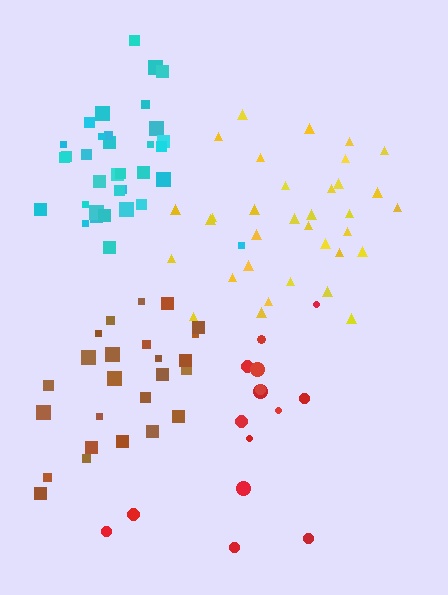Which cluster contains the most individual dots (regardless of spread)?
Cyan (34).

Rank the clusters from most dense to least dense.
cyan, brown, yellow, red.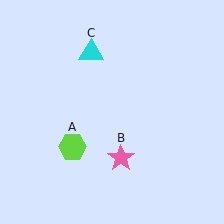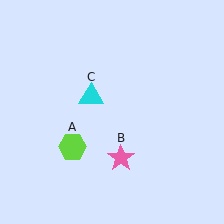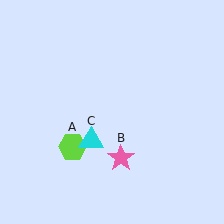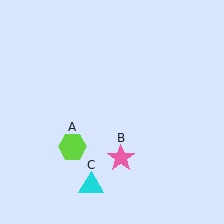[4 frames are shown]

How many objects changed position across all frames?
1 object changed position: cyan triangle (object C).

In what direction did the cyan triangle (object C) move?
The cyan triangle (object C) moved down.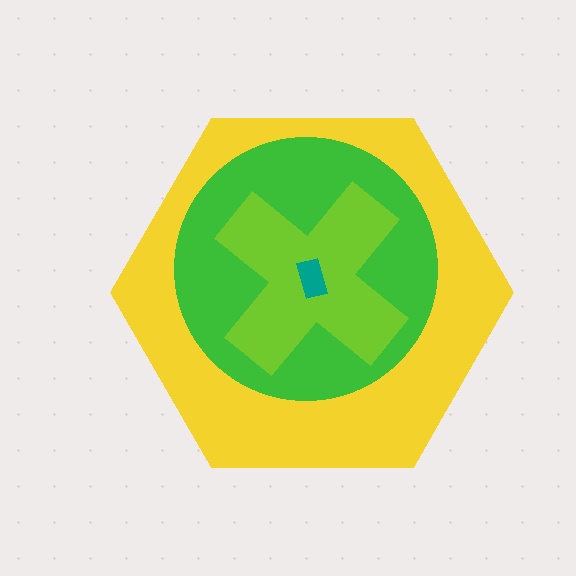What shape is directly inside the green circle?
The lime cross.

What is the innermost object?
The teal rectangle.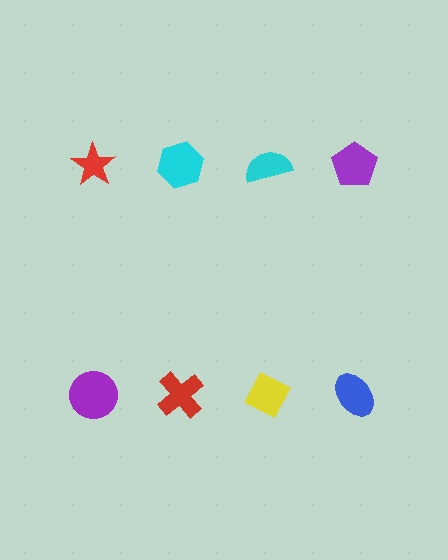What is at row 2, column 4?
A blue ellipse.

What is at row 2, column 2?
A red cross.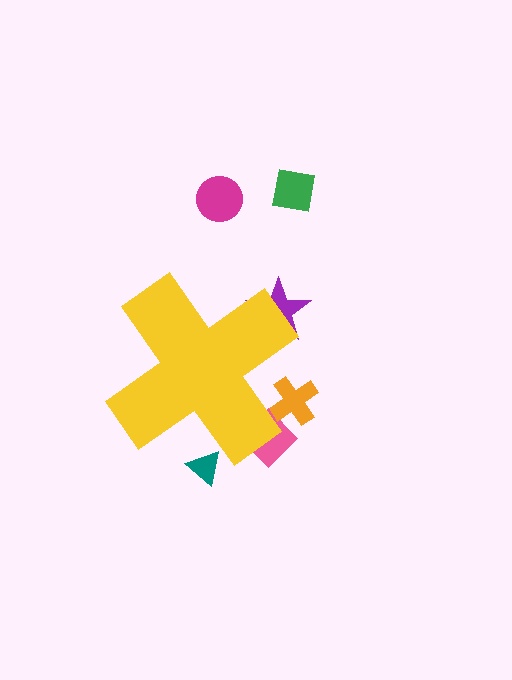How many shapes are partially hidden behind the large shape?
4 shapes are partially hidden.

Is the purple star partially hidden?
Yes, the purple star is partially hidden behind the yellow cross.